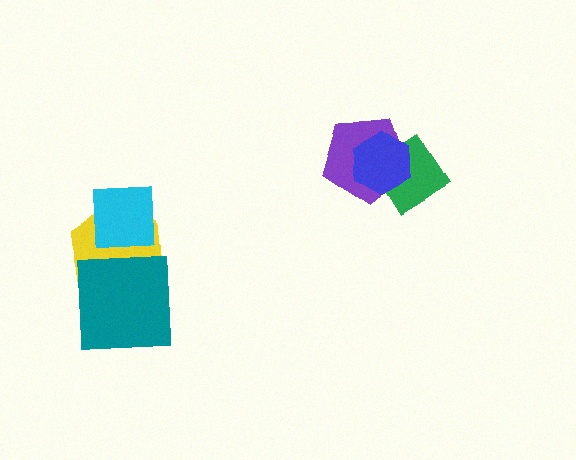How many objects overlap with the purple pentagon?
2 objects overlap with the purple pentagon.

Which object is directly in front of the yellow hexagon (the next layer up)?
The cyan square is directly in front of the yellow hexagon.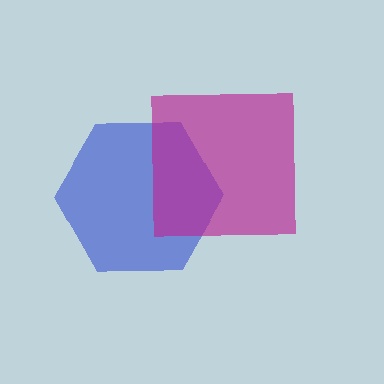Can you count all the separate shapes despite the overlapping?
Yes, there are 2 separate shapes.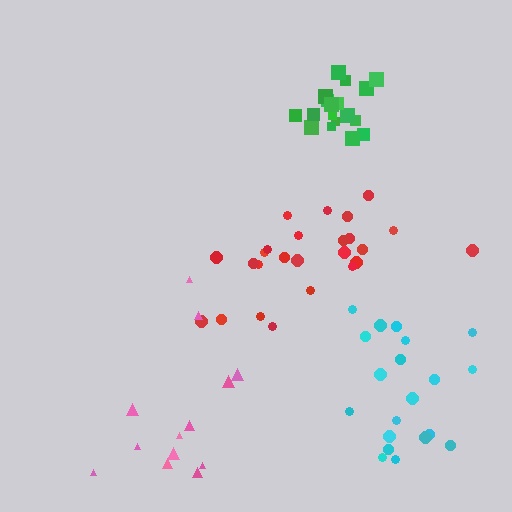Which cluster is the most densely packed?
Green.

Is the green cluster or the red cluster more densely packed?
Green.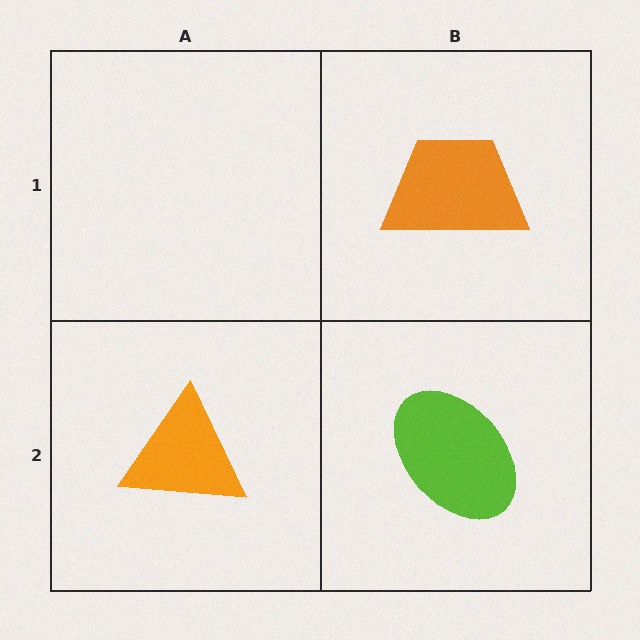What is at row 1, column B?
An orange trapezoid.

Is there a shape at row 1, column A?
No, that cell is empty.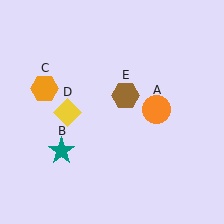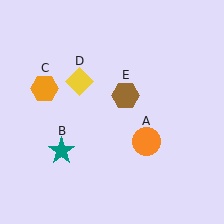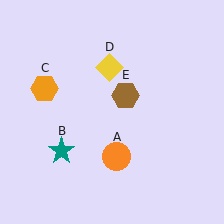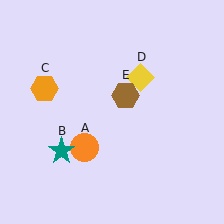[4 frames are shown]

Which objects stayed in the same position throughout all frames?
Teal star (object B) and orange hexagon (object C) and brown hexagon (object E) remained stationary.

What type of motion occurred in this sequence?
The orange circle (object A), yellow diamond (object D) rotated clockwise around the center of the scene.